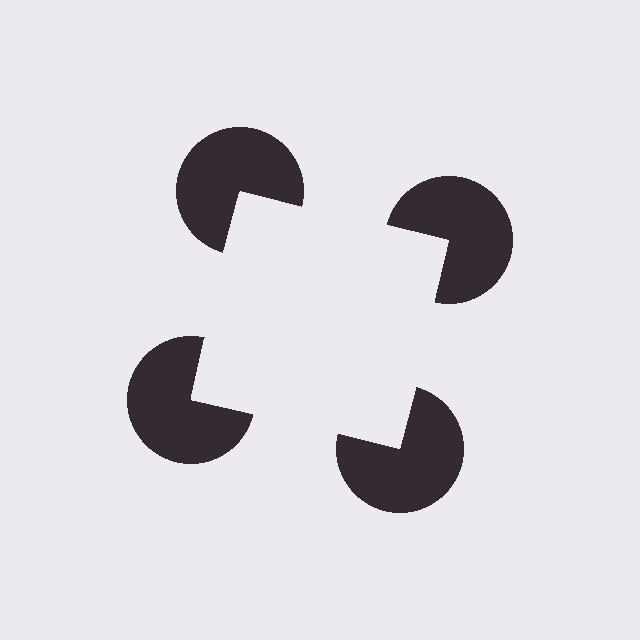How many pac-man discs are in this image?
There are 4 — one at each vertex of the illusory square.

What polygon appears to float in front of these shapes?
An illusory square — its edges are inferred from the aligned wedge cuts in the pac-man discs, not physically drawn.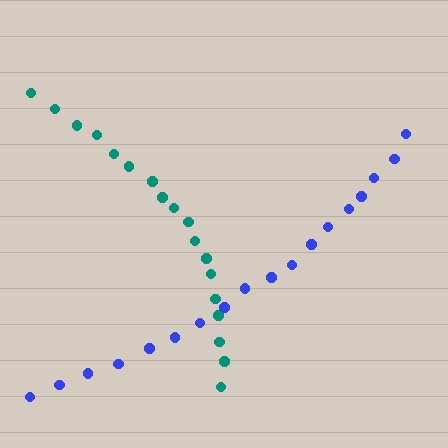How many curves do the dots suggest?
There are 2 distinct paths.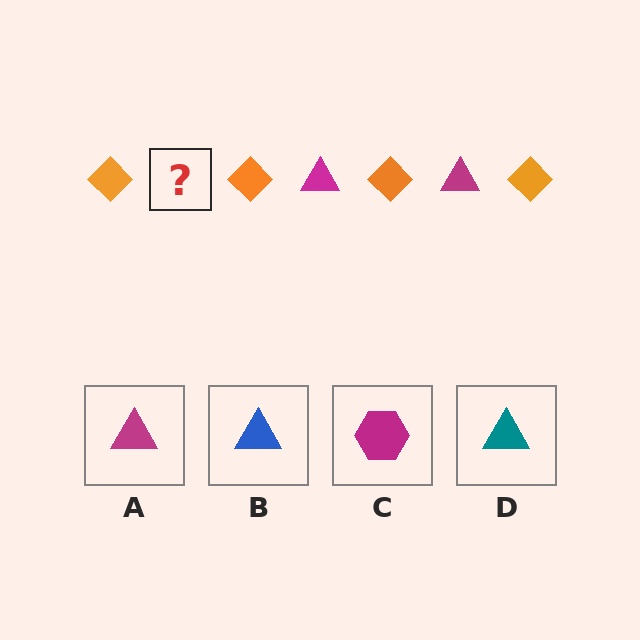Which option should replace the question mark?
Option A.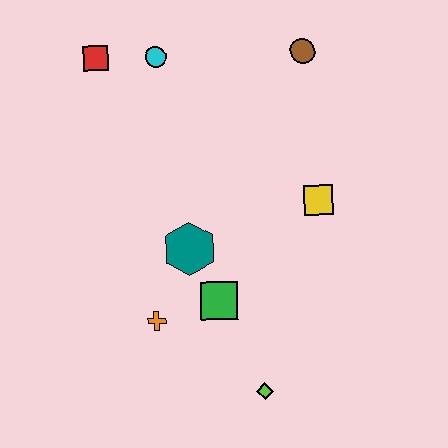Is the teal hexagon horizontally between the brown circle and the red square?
Yes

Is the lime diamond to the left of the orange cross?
No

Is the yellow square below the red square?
Yes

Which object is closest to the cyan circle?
The red square is closest to the cyan circle.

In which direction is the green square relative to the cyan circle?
The green square is below the cyan circle.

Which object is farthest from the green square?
The red square is farthest from the green square.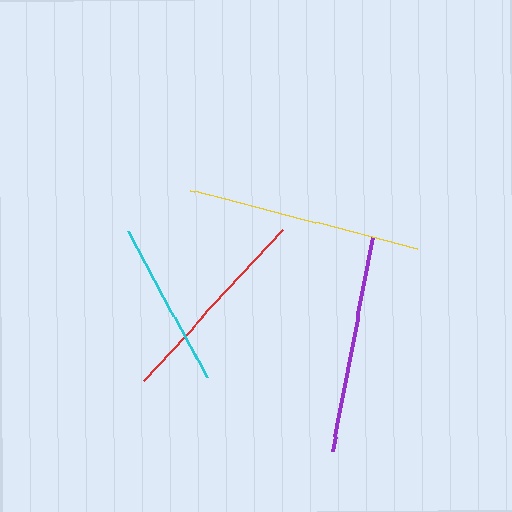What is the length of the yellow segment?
The yellow segment is approximately 233 pixels long.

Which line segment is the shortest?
The cyan line is the shortest at approximately 166 pixels.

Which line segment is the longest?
The yellow line is the longest at approximately 233 pixels.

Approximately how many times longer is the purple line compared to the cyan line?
The purple line is approximately 1.3 times the length of the cyan line.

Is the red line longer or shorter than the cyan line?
The red line is longer than the cyan line.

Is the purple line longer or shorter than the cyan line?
The purple line is longer than the cyan line.